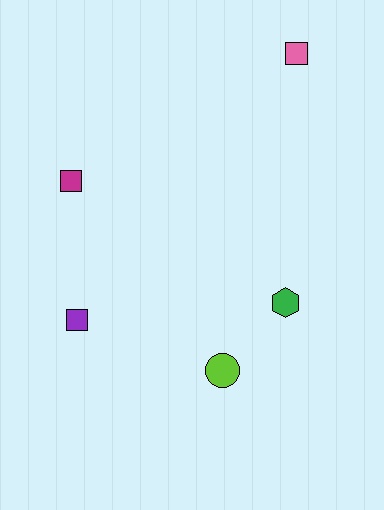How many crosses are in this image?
There are no crosses.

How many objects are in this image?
There are 5 objects.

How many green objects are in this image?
There is 1 green object.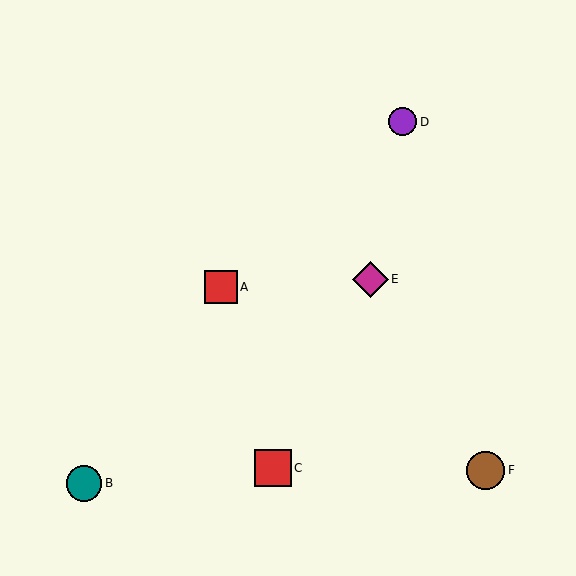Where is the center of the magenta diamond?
The center of the magenta diamond is at (370, 279).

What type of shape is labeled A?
Shape A is a red square.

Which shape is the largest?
The brown circle (labeled F) is the largest.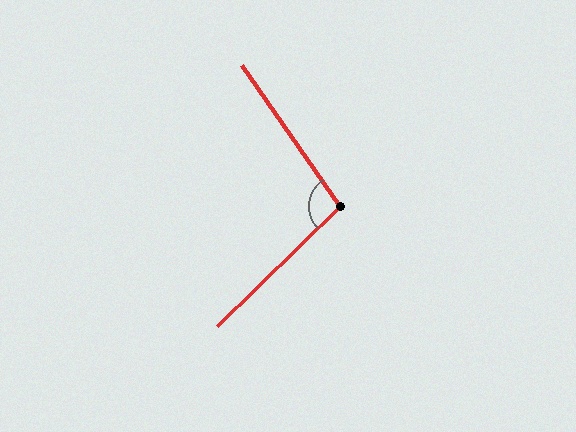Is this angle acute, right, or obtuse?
It is obtuse.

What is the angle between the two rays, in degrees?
Approximately 100 degrees.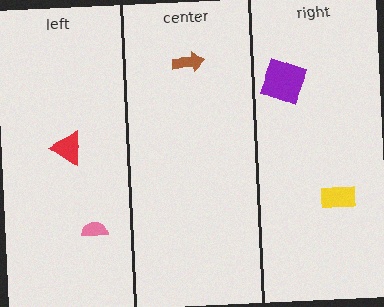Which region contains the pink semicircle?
The left region.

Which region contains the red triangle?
The left region.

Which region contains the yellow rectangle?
The right region.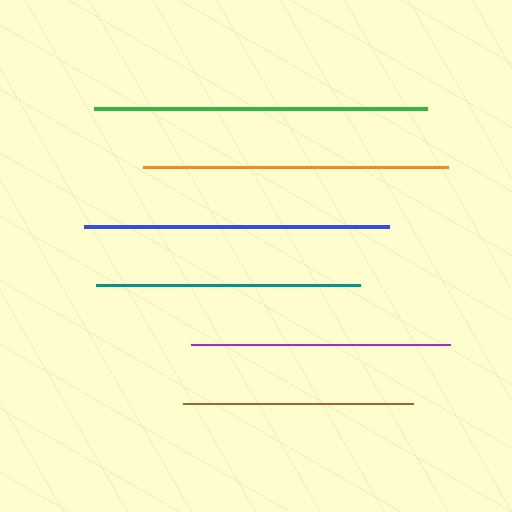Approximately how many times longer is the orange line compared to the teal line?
The orange line is approximately 1.2 times the length of the teal line.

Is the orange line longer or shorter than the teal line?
The orange line is longer than the teal line.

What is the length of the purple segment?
The purple segment is approximately 259 pixels long.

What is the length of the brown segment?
The brown segment is approximately 230 pixels long.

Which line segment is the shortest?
The brown line is the shortest at approximately 230 pixels.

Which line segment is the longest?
The green line is the longest at approximately 334 pixels.